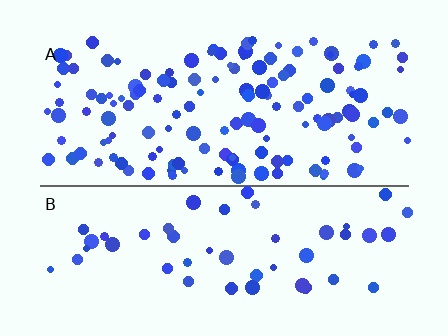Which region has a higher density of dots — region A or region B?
A (the top).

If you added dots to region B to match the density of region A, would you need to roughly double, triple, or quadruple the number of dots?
Approximately triple.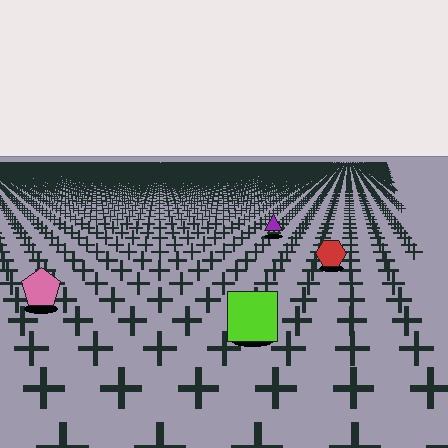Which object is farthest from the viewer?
The purple triangle is farthest from the viewer. It appears smaller and the ground texture around it is denser.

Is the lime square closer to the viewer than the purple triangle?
Yes. The lime square is closer — you can tell from the texture gradient: the ground texture is coarser near it.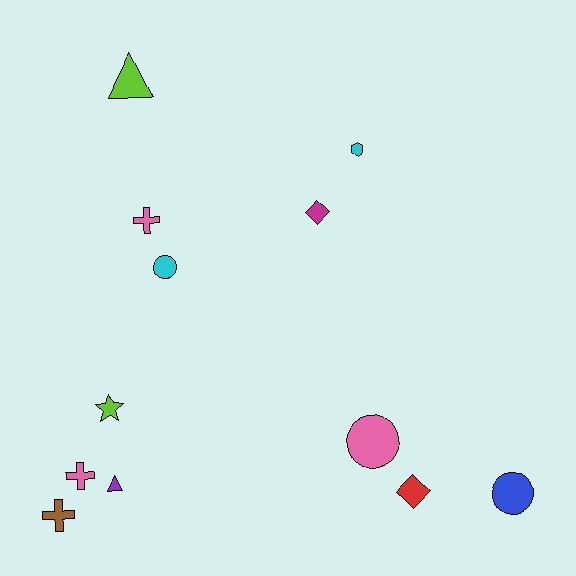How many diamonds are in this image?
There are 2 diamonds.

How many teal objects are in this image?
There are no teal objects.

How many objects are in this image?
There are 12 objects.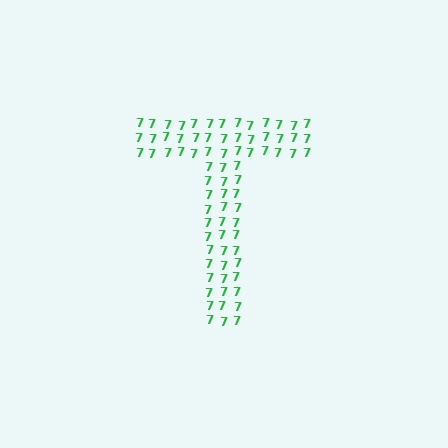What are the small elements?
The small elements are digit 7's.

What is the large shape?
The large shape is the letter T.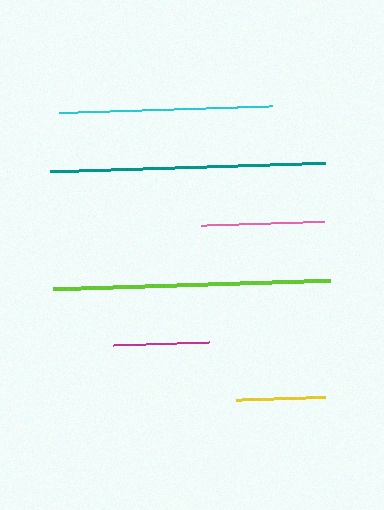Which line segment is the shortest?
The yellow line is the shortest at approximately 90 pixels.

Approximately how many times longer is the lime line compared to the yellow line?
The lime line is approximately 3.1 times the length of the yellow line.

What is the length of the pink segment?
The pink segment is approximately 122 pixels long.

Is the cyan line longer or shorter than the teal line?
The teal line is longer than the cyan line.